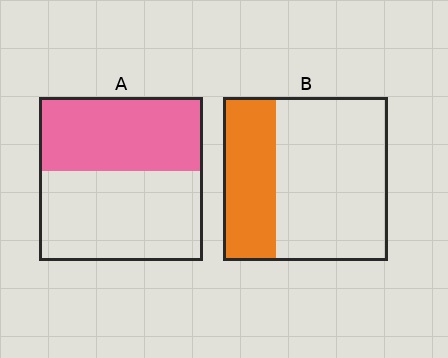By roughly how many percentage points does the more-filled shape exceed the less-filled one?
By roughly 15 percentage points (A over B).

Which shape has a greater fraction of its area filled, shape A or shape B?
Shape A.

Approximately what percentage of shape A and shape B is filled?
A is approximately 45% and B is approximately 30%.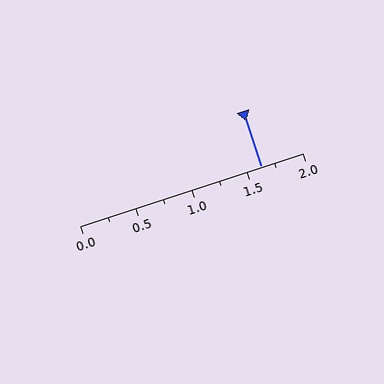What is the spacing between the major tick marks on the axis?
The major ticks are spaced 0.5 apart.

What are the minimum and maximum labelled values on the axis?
The axis runs from 0.0 to 2.0.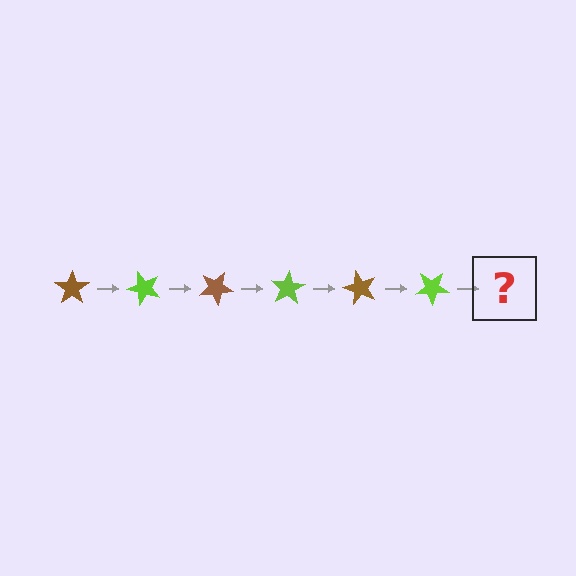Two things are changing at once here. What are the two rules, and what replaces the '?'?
The two rules are that it rotates 50 degrees each step and the color cycles through brown and lime. The '?' should be a brown star, rotated 300 degrees from the start.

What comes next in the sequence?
The next element should be a brown star, rotated 300 degrees from the start.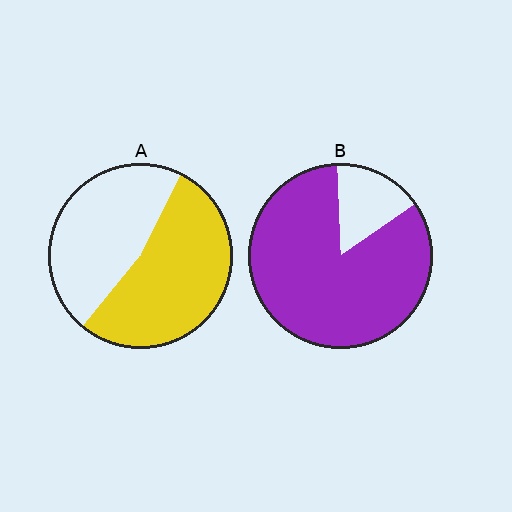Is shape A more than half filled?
Roughly half.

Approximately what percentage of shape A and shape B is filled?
A is approximately 55% and B is approximately 85%.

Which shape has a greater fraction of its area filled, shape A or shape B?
Shape B.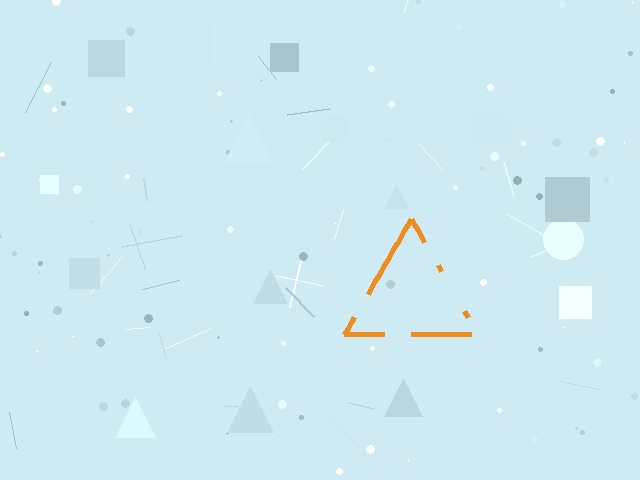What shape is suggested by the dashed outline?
The dashed outline suggests a triangle.